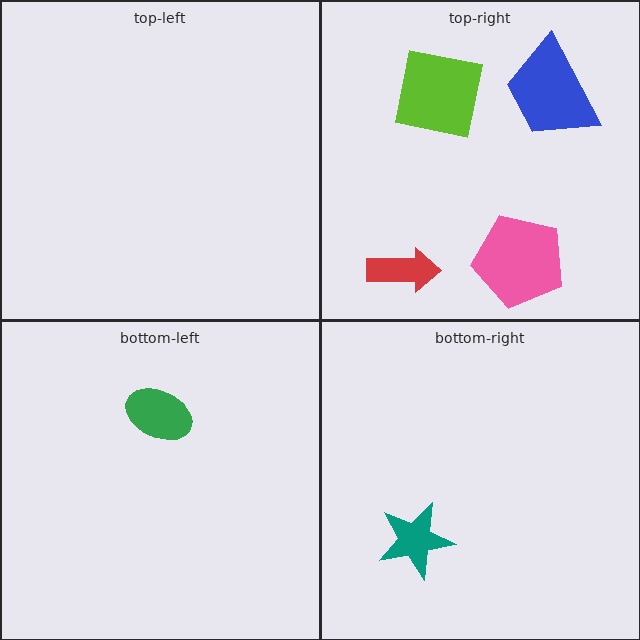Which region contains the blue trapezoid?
The top-right region.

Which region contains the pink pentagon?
The top-right region.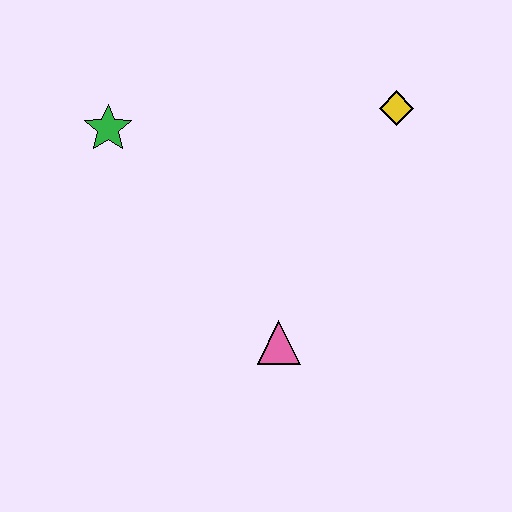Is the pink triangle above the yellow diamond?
No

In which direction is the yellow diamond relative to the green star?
The yellow diamond is to the right of the green star.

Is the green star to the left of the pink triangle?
Yes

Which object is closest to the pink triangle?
The yellow diamond is closest to the pink triangle.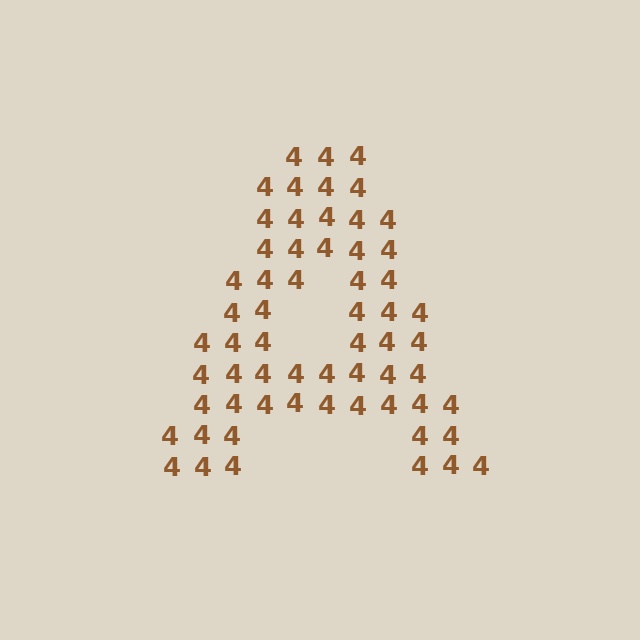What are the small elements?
The small elements are digit 4's.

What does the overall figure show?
The overall figure shows the letter A.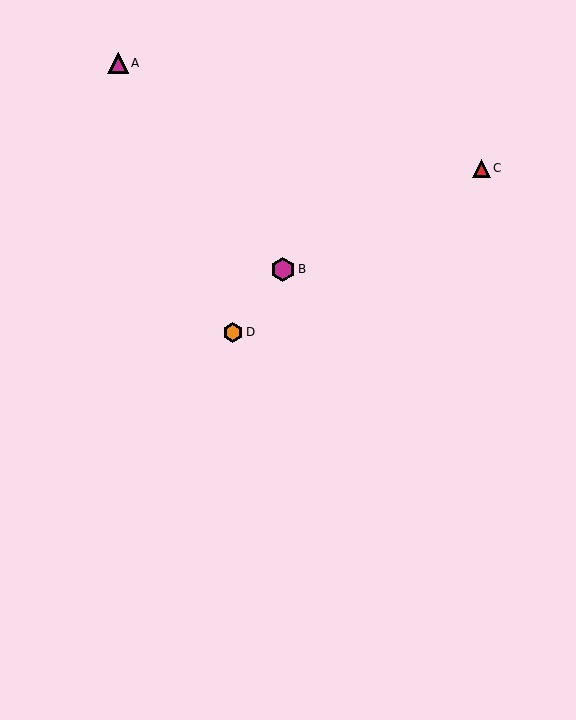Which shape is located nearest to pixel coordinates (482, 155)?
The red triangle (labeled C) at (482, 168) is nearest to that location.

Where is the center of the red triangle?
The center of the red triangle is at (482, 168).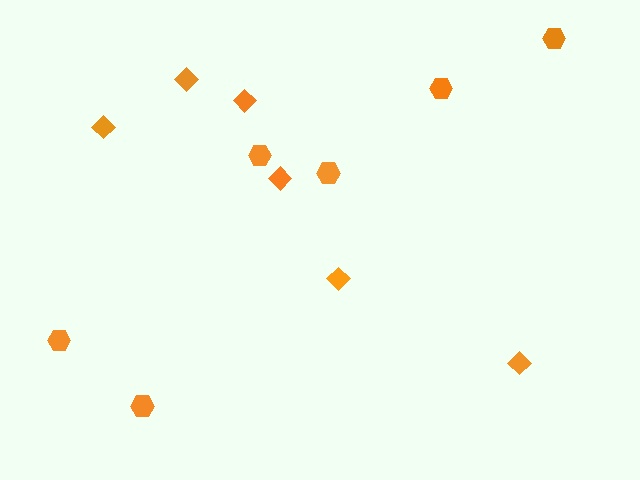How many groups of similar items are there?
There are 2 groups: one group of hexagons (6) and one group of diamonds (6).